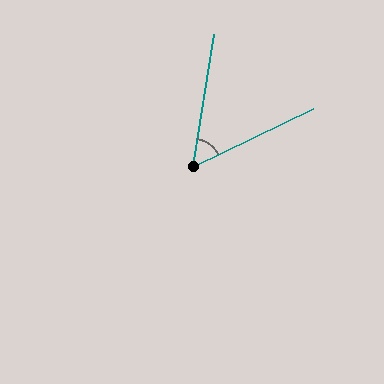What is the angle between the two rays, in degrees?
Approximately 55 degrees.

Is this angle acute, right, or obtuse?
It is acute.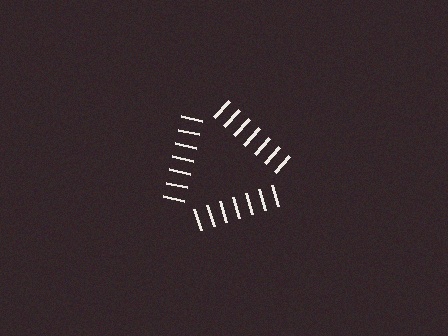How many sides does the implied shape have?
3 sides — the line-ends trace a triangle.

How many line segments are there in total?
21 — 7 along each of the 3 edges.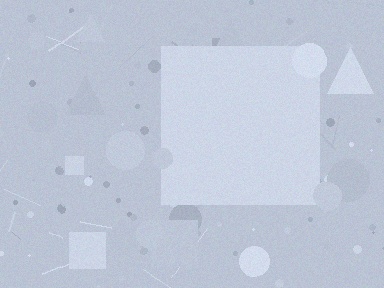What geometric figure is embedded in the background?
A square is embedded in the background.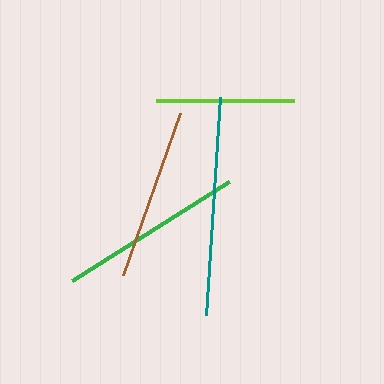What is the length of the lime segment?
The lime segment is approximately 138 pixels long.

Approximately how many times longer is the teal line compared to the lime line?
The teal line is approximately 1.6 times the length of the lime line.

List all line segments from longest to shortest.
From longest to shortest: teal, green, brown, lime.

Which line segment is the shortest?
The lime line is the shortest at approximately 138 pixels.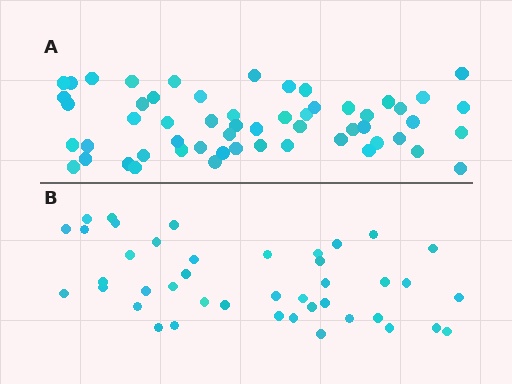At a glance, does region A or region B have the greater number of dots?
Region A (the top region) has more dots.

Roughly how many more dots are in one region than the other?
Region A has approximately 15 more dots than region B.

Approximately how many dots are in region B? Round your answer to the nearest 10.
About 40 dots. (The exact count is 42, which rounds to 40.)